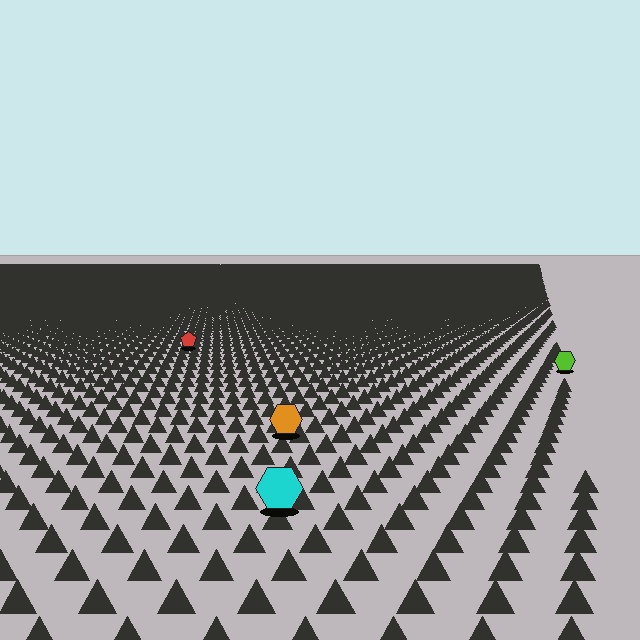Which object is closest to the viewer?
The cyan hexagon is closest. The texture marks near it are larger and more spread out.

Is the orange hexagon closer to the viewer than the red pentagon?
Yes. The orange hexagon is closer — you can tell from the texture gradient: the ground texture is coarser near it.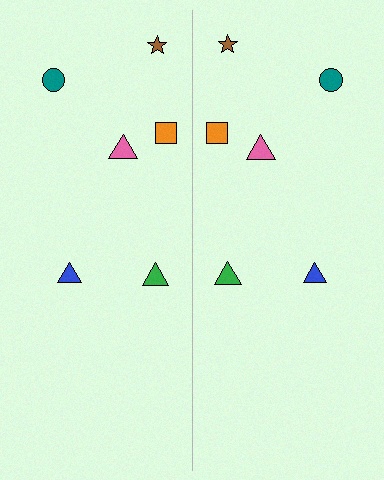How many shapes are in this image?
There are 12 shapes in this image.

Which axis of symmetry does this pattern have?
The pattern has a vertical axis of symmetry running through the center of the image.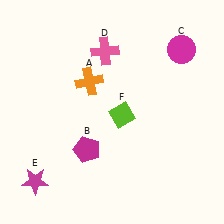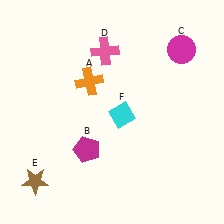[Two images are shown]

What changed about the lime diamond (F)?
In Image 1, F is lime. In Image 2, it changed to cyan.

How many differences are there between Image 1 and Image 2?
There are 2 differences between the two images.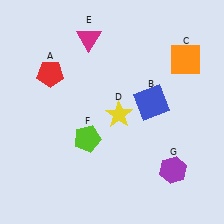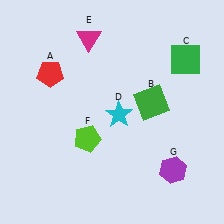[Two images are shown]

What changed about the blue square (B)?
In Image 1, B is blue. In Image 2, it changed to green.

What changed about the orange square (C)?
In Image 1, C is orange. In Image 2, it changed to green.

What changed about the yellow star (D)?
In Image 1, D is yellow. In Image 2, it changed to cyan.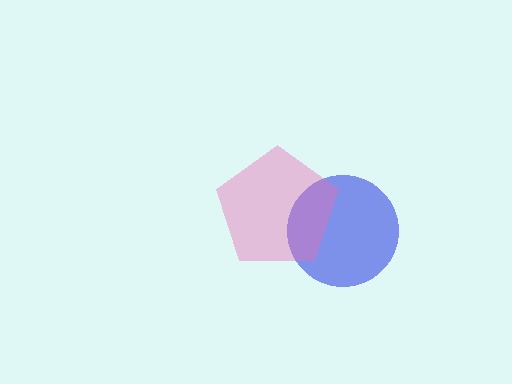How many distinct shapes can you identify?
There are 2 distinct shapes: a blue circle, a pink pentagon.